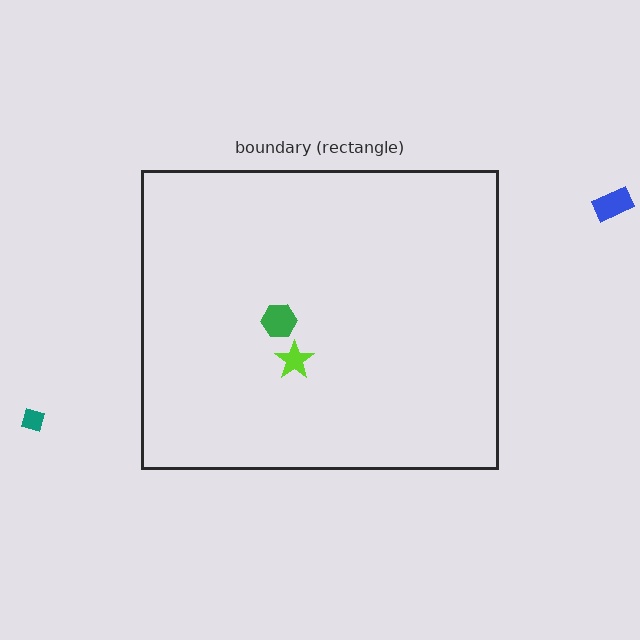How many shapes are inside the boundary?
2 inside, 2 outside.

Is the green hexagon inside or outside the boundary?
Inside.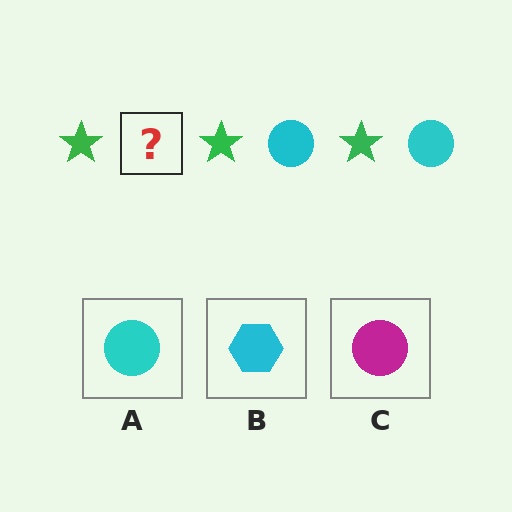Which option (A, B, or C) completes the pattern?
A.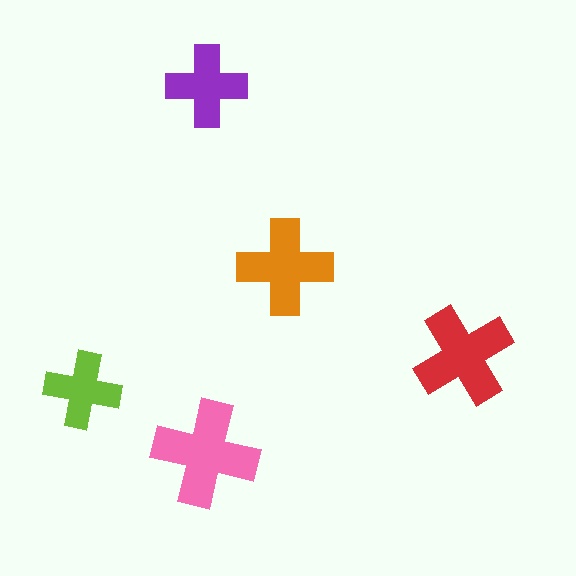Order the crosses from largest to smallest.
the pink one, the red one, the orange one, the purple one, the lime one.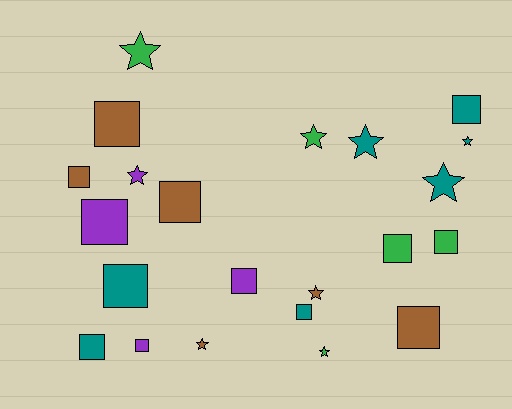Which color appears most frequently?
Teal, with 7 objects.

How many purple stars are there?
There is 1 purple star.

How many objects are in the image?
There are 22 objects.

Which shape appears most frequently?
Square, with 13 objects.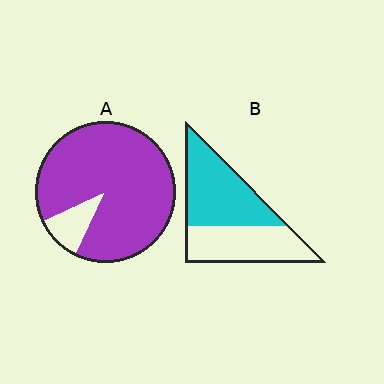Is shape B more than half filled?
Yes.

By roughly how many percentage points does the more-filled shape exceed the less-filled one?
By roughly 35 percentage points (A over B).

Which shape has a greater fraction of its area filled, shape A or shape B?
Shape A.